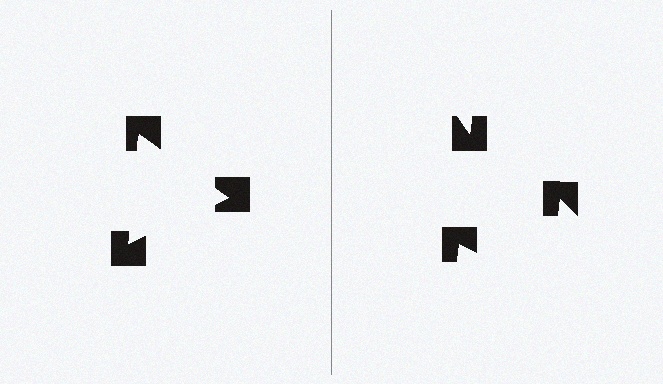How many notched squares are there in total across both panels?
6 — 3 on each side.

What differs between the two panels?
The notched squares are positioned identically on both sides; only the wedge orientations differ. On the left they align to a triangle; on the right they are misaligned.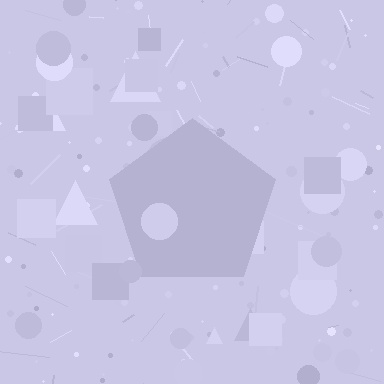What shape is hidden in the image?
A pentagon is hidden in the image.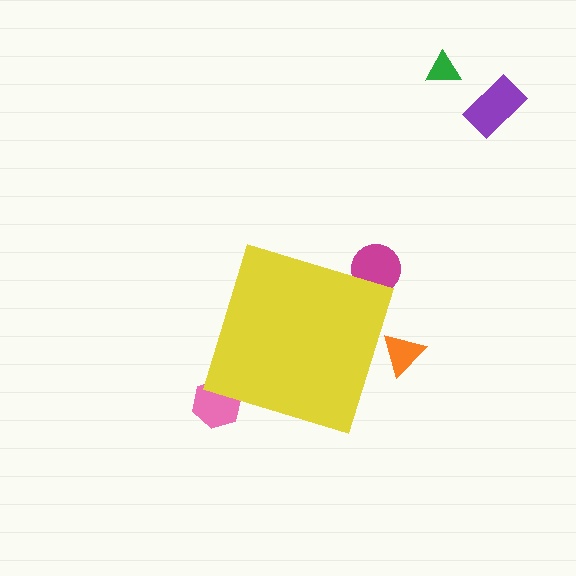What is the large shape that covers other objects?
A yellow diamond.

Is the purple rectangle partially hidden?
No, the purple rectangle is fully visible.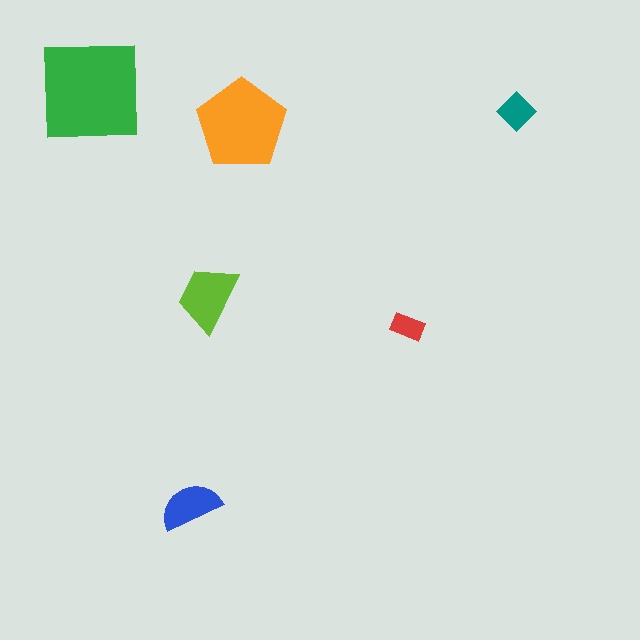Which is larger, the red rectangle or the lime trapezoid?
The lime trapezoid.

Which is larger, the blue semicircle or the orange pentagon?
The orange pentagon.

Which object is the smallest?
The red rectangle.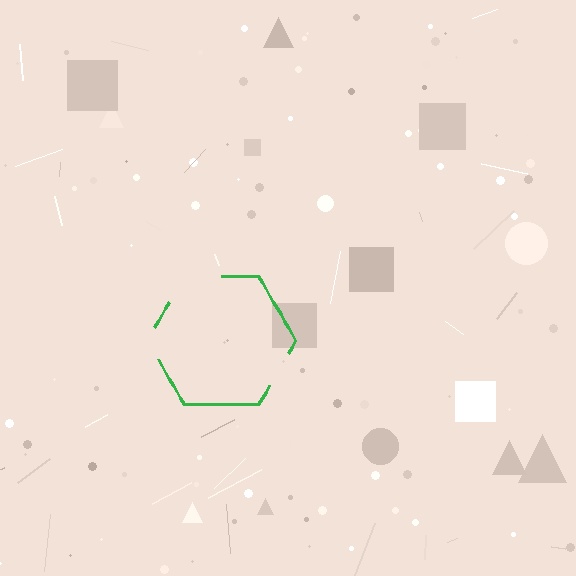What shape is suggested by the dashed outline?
The dashed outline suggests a hexagon.